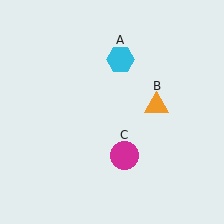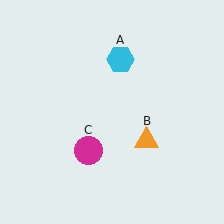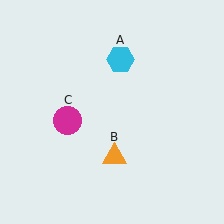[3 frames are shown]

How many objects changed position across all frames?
2 objects changed position: orange triangle (object B), magenta circle (object C).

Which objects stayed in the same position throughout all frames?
Cyan hexagon (object A) remained stationary.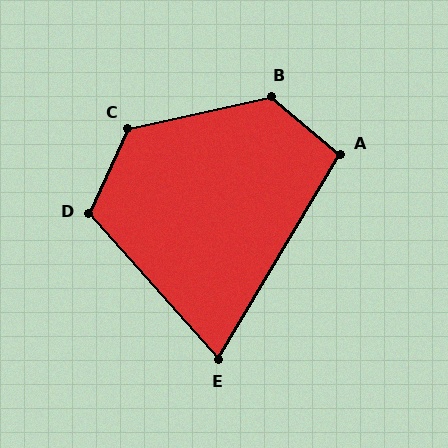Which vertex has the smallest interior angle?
E, at approximately 72 degrees.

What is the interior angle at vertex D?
Approximately 114 degrees (obtuse).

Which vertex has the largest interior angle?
B, at approximately 128 degrees.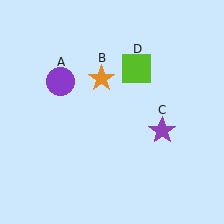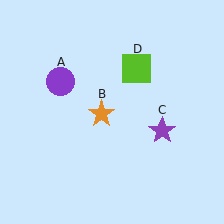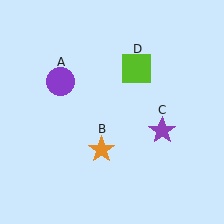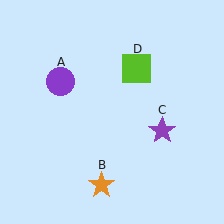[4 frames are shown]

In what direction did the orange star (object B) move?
The orange star (object B) moved down.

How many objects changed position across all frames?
1 object changed position: orange star (object B).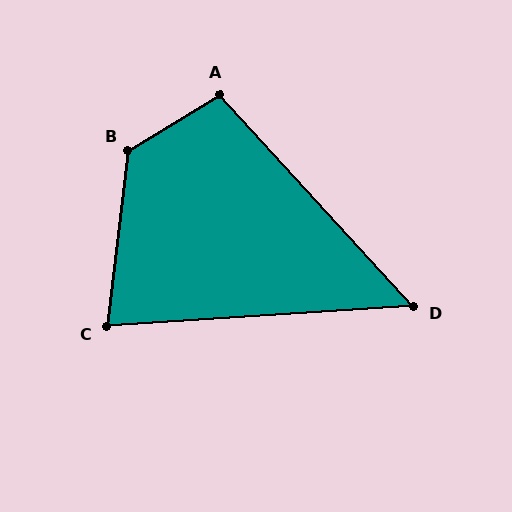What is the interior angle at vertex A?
Approximately 101 degrees (obtuse).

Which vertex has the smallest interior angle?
D, at approximately 51 degrees.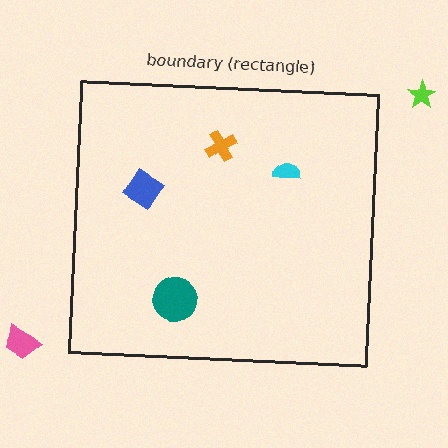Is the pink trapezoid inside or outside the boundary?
Outside.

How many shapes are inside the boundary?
4 inside, 2 outside.